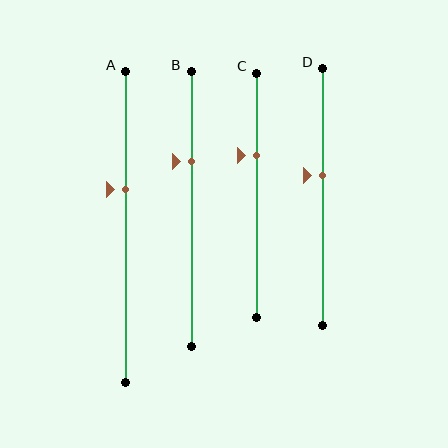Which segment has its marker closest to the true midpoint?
Segment D has its marker closest to the true midpoint.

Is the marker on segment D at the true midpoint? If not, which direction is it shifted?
No, the marker on segment D is shifted upward by about 9% of the segment length.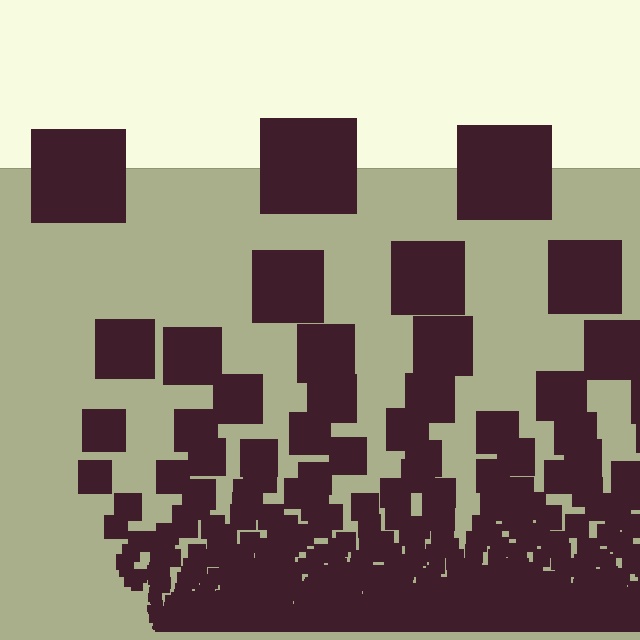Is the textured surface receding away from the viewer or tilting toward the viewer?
The surface appears to tilt toward the viewer. Texture elements get larger and sparser toward the top.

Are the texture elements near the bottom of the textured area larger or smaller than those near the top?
Smaller. The gradient is inverted — elements near the bottom are smaller and denser.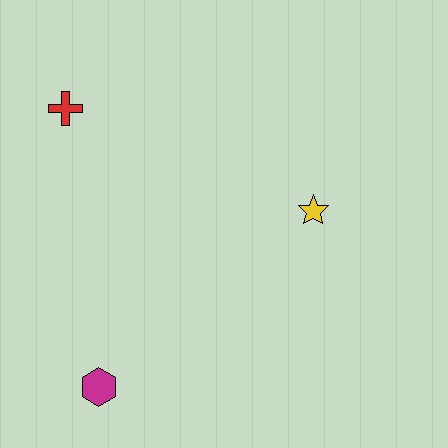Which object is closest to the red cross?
The yellow star is closest to the red cross.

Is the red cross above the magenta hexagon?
Yes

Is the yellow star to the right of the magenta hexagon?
Yes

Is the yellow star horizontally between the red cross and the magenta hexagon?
No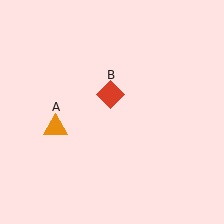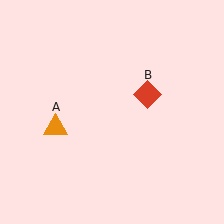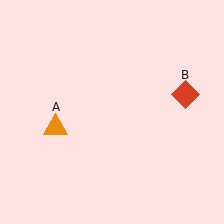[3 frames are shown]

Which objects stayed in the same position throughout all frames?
Orange triangle (object A) remained stationary.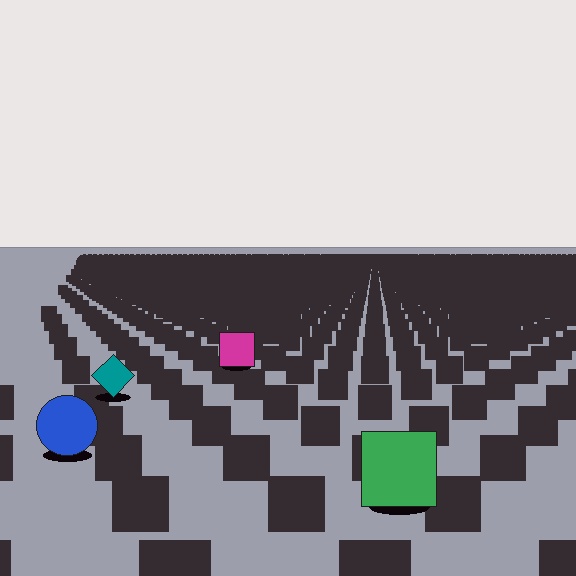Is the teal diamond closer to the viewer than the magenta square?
Yes. The teal diamond is closer — you can tell from the texture gradient: the ground texture is coarser near it.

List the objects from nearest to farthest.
From nearest to farthest: the green square, the blue circle, the teal diamond, the magenta square.